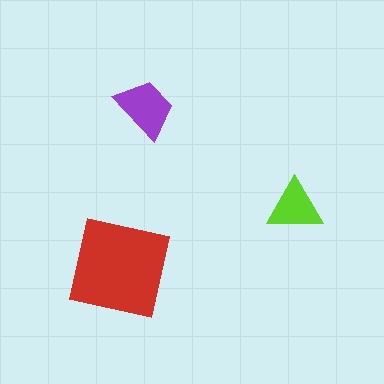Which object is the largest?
The red square.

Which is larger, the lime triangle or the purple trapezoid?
The purple trapezoid.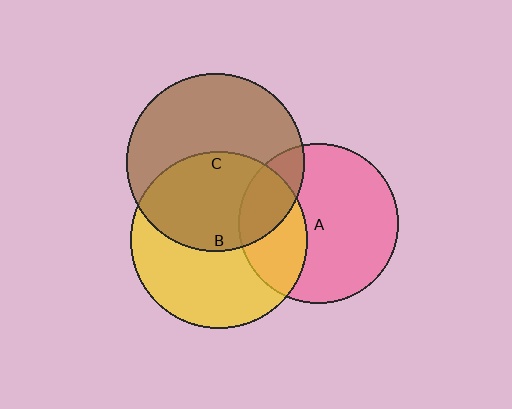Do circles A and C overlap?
Yes.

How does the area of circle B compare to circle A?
Approximately 1.2 times.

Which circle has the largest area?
Circle C (brown).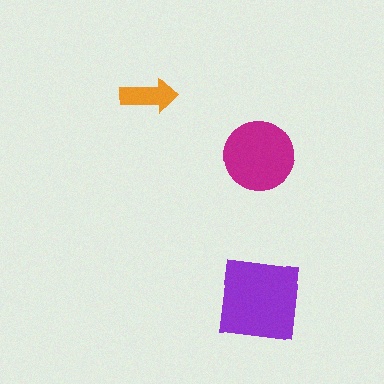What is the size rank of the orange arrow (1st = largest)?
3rd.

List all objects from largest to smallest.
The purple square, the magenta circle, the orange arrow.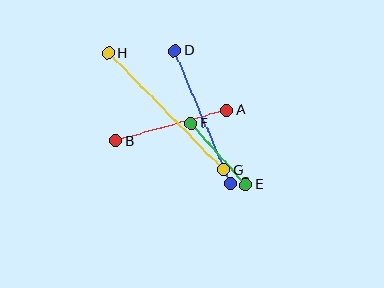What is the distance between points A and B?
The distance is approximately 115 pixels.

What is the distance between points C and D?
The distance is approximately 144 pixels.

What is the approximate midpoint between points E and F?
The midpoint is at approximately (218, 154) pixels.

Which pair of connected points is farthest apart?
Points G and H are farthest apart.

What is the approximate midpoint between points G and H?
The midpoint is at approximately (166, 112) pixels.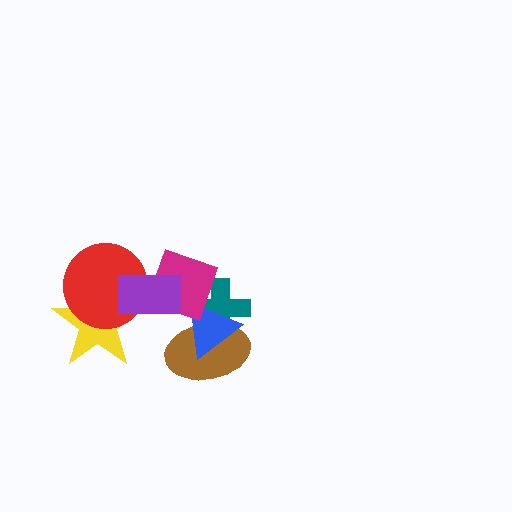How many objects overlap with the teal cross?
3 objects overlap with the teal cross.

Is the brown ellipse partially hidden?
Yes, it is partially covered by another shape.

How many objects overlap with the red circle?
2 objects overlap with the red circle.